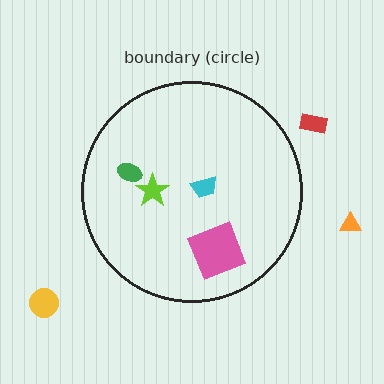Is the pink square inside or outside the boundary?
Inside.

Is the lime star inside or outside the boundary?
Inside.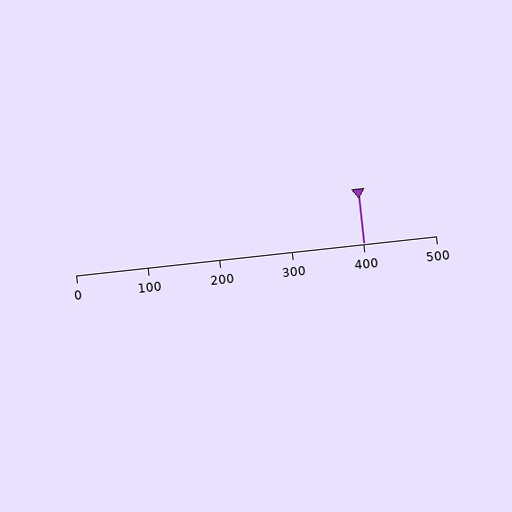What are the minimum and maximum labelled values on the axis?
The axis runs from 0 to 500.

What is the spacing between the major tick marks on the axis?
The major ticks are spaced 100 apart.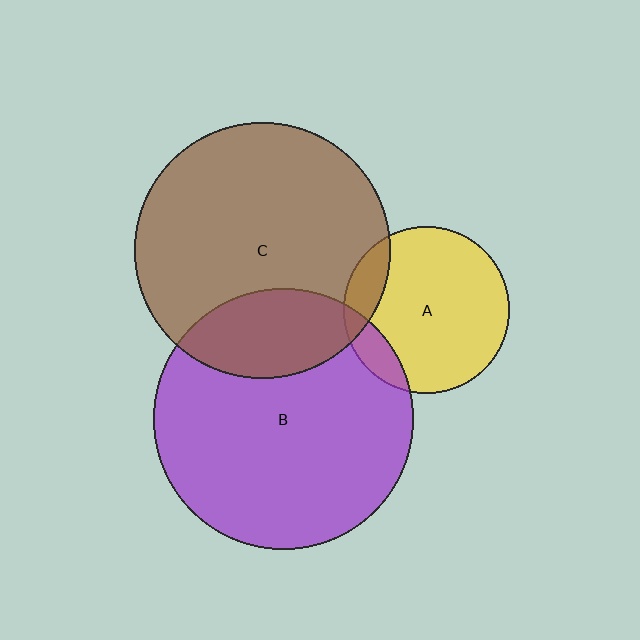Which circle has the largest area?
Circle B (purple).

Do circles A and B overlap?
Yes.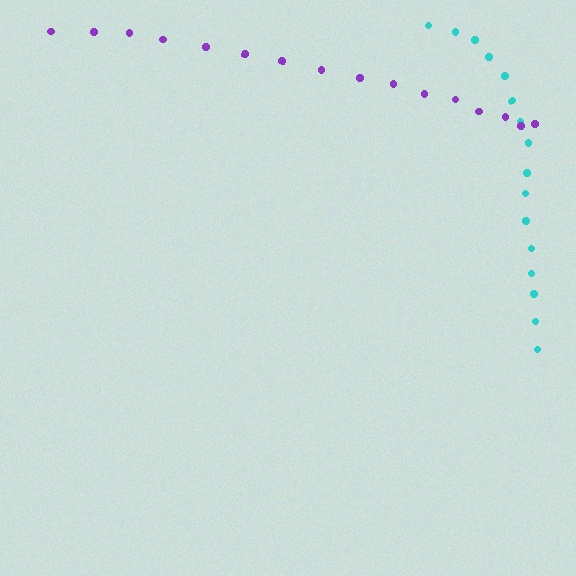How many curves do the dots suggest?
There are 2 distinct paths.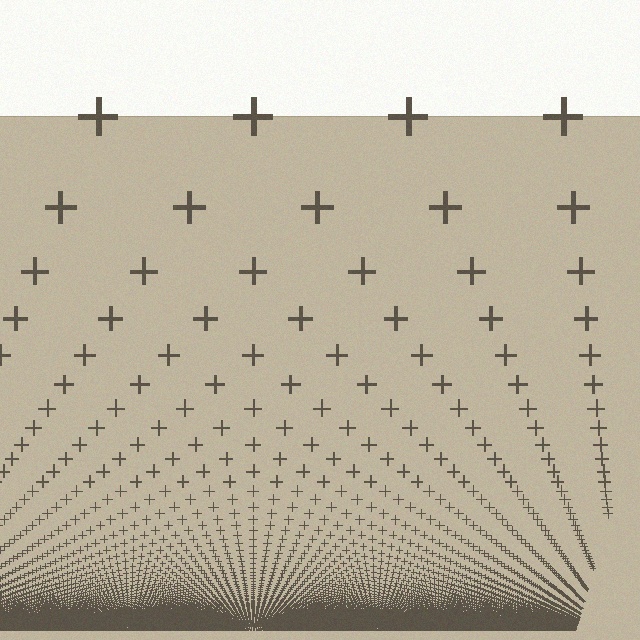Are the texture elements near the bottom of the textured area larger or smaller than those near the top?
Smaller. The gradient is inverted — elements near the bottom are smaller and denser.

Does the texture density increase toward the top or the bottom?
Density increases toward the bottom.